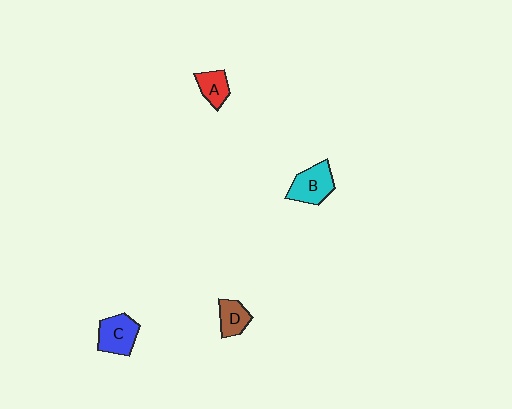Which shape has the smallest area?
Shape A (red).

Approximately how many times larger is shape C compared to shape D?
Approximately 1.4 times.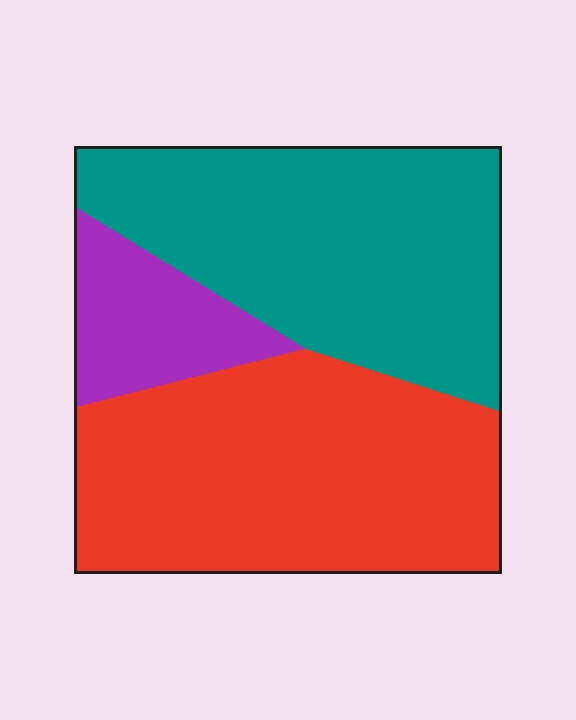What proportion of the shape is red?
Red covers 46% of the shape.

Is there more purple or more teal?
Teal.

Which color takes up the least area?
Purple, at roughly 15%.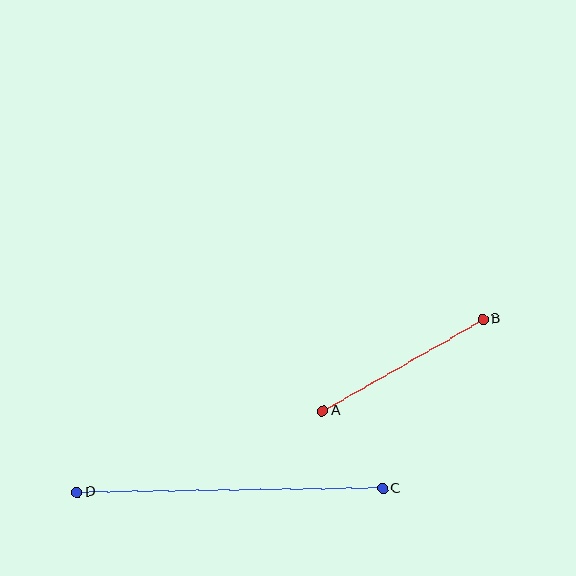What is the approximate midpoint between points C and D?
The midpoint is at approximately (230, 490) pixels.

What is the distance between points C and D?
The distance is approximately 306 pixels.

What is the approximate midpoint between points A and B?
The midpoint is at approximately (403, 365) pixels.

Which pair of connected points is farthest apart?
Points C and D are farthest apart.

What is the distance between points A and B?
The distance is approximately 184 pixels.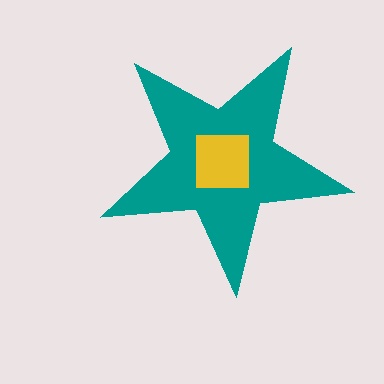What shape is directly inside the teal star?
The yellow square.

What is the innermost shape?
The yellow square.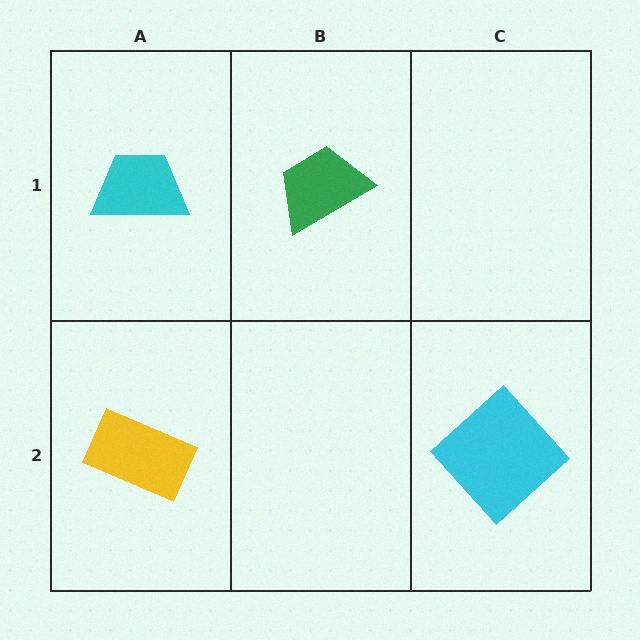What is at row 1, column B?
A green trapezoid.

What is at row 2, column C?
A cyan diamond.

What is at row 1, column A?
A cyan trapezoid.